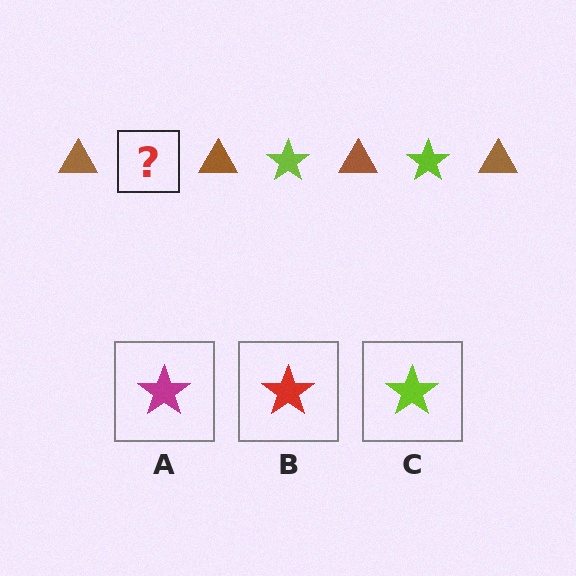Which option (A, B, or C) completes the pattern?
C.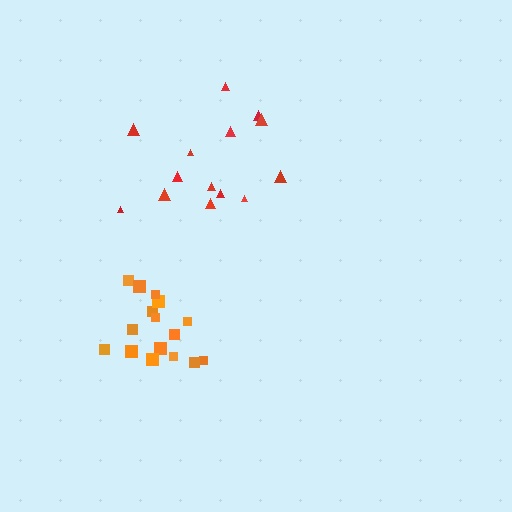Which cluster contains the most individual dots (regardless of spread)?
Orange (16).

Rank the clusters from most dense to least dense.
orange, red.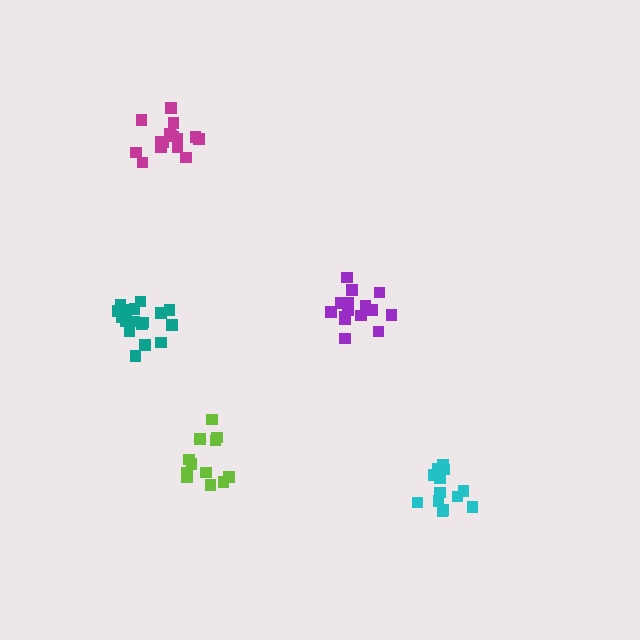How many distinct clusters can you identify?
There are 5 distinct clusters.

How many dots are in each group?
Group 1: 13 dots, Group 2: 13 dots, Group 3: 15 dots, Group 4: 16 dots, Group 5: 17 dots (74 total).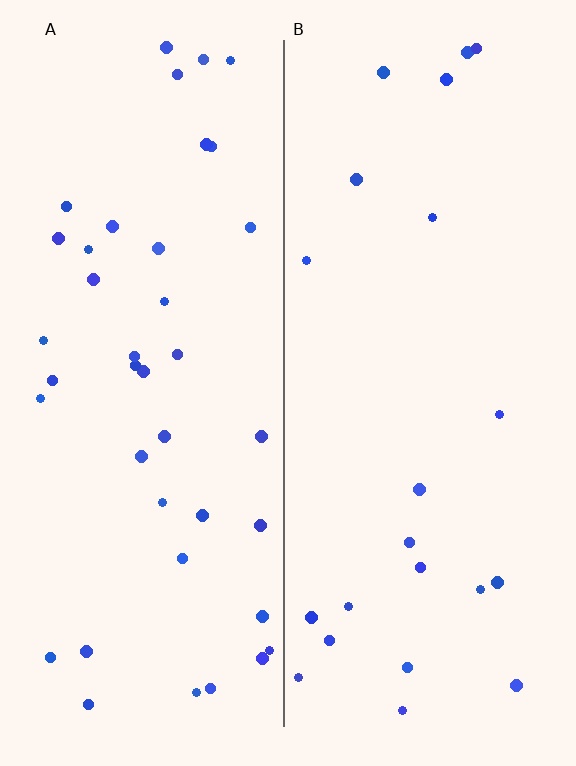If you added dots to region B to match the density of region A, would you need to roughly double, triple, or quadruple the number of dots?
Approximately double.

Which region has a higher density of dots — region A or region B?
A (the left).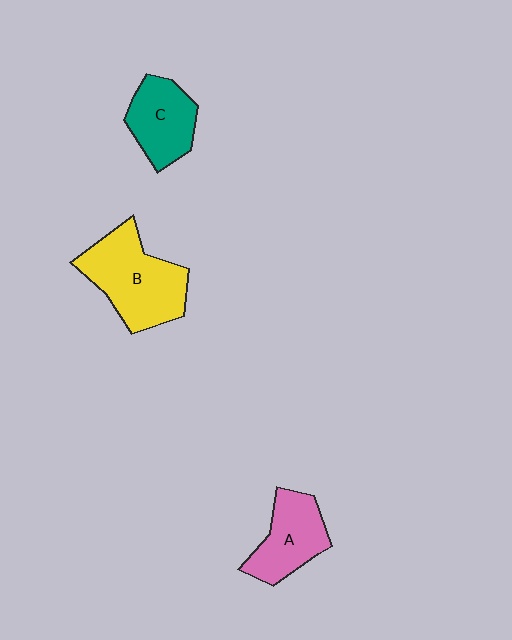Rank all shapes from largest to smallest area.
From largest to smallest: B (yellow), A (pink), C (teal).